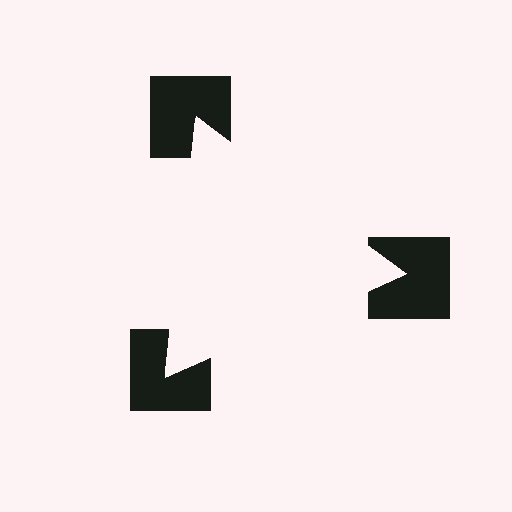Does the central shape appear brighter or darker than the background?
It typically appears slightly brighter than the background, even though no actual brightness change is drawn.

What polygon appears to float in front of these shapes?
An illusory triangle — its edges are inferred from the aligned wedge cuts in the notched squares, not physically drawn.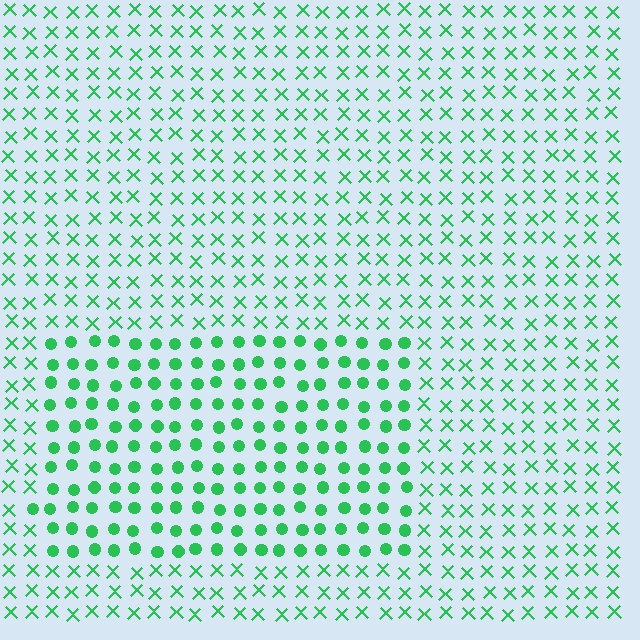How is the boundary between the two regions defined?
The boundary is defined by a change in element shape: circles inside vs. X marks outside. All elements share the same color and spacing.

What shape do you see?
I see a rectangle.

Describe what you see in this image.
The image is filled with small green elements arranged in a uniform grid. A rectangle-shaped region contains circles, while the surrounding area contains X marks. The boundary is defined purely by the change in element shape.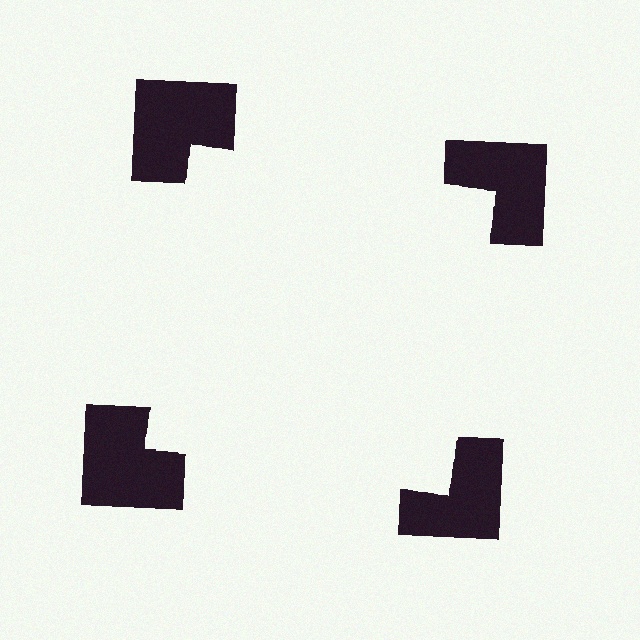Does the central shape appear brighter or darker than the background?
It typically appears slightly brighter than the background, even though no actual brightness change is drawn.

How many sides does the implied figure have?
4 sides.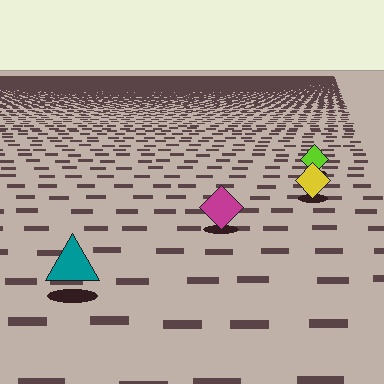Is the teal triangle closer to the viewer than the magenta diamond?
Yes. The teal triangle is closer — you can tell from the texture gradient: the ground texture is coarser near it.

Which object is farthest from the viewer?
The lime diamond is farthest from the viewer. It appears smaller and the ground texture around it is denser.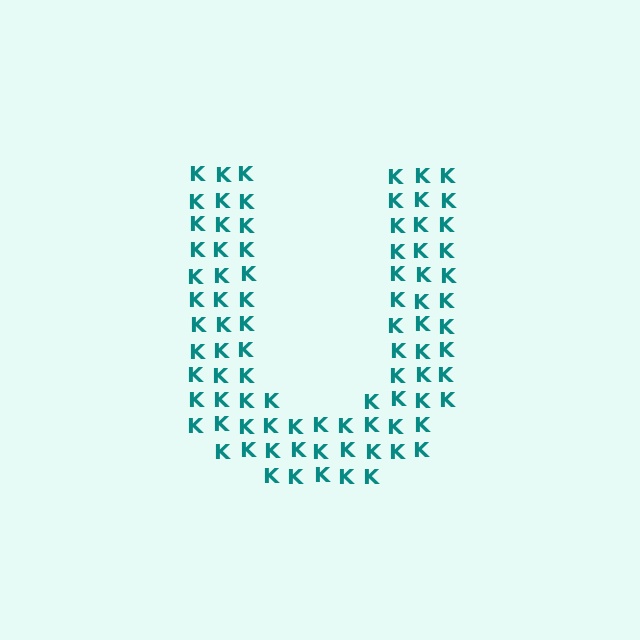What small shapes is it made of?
It is made of small letter K's.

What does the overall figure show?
The overall figure shows the letter U.